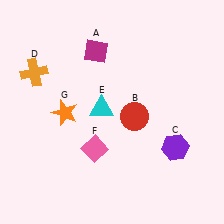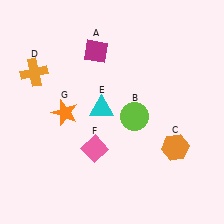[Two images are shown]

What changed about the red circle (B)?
In Image 1, B is red. In Image 2, it changed to lime.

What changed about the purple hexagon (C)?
In Image 1, C is purple. In Image 2, it changed to orange.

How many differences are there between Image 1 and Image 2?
There are 2 differences between the two images.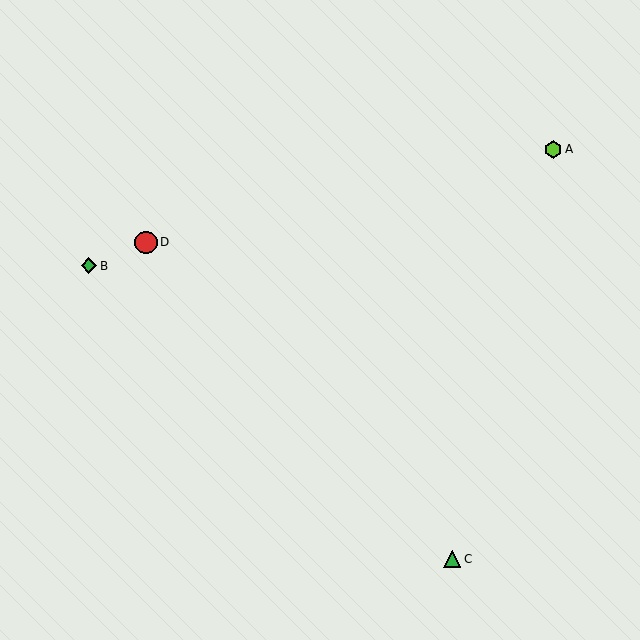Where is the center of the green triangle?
The center of the green triangle is at (452, 559).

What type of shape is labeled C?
Shape C is a green triangle.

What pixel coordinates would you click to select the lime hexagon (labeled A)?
Click at (553, 149) to select the lime hexagon A.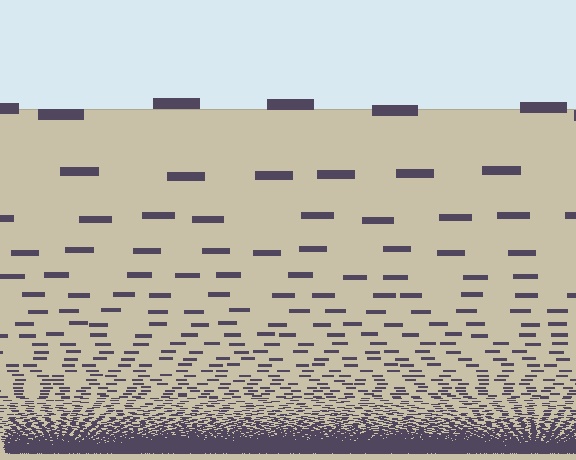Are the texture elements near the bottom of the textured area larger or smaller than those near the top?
Smaller. The gradient is inverted — elements near the bottom are smaller and denser.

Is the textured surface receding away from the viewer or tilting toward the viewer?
The surface appears to tilt toward the viewer. Texture elements get larger and sparser toward the top.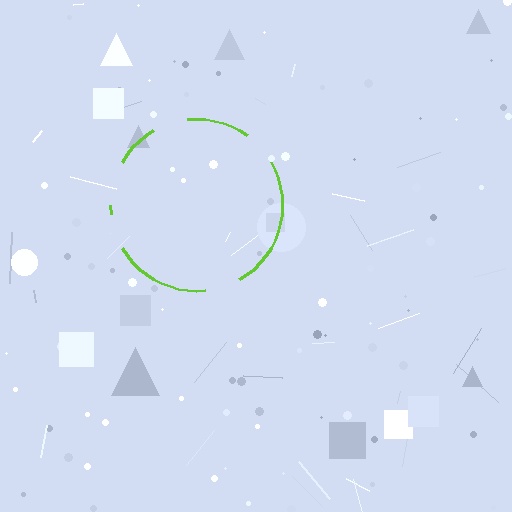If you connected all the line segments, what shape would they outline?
They would outline a circle.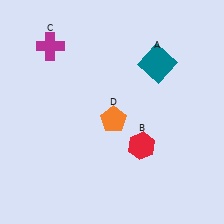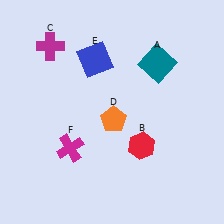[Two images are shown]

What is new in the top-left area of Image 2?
A blue square (E) was added in the top-left area of Image 2.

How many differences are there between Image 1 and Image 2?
There are 2 differences between the two images.